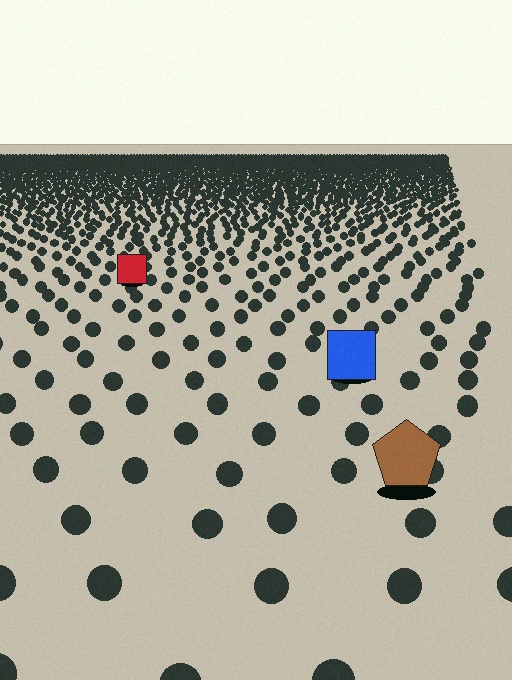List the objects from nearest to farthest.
From nearest to farthest: the brown pentagon, the blue square, the red square.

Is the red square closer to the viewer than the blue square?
No. The blue square is closer — you can tell from the texture gradient: the ground texture is coarser near it.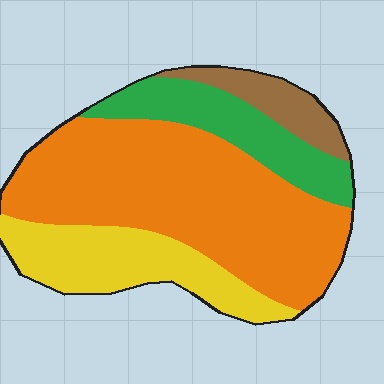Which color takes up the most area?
Orange, at roughly 55%.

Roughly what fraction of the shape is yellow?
Yellow covers roughly 20% of the shape.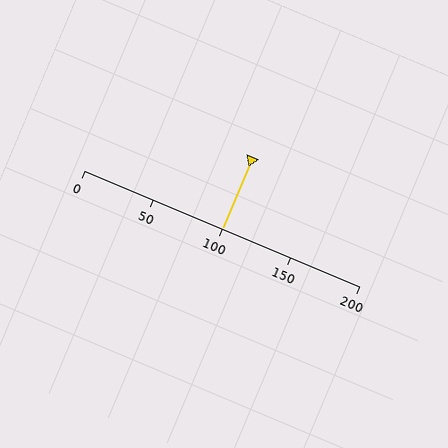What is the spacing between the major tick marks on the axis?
The major ticks are spaced 50 apart.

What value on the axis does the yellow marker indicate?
The marker indicates approximately 100.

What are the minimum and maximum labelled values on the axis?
The axis runs from 0 to 200.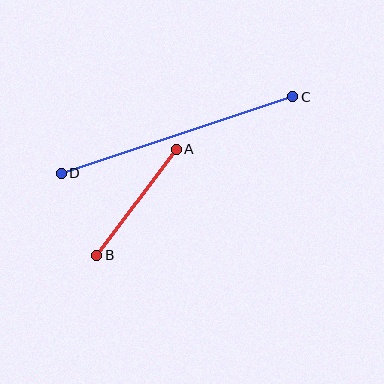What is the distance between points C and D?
The distance is approximately 244 pixels.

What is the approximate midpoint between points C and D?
The midpoint is at approximately (177, 135) pixels.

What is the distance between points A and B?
The distance is approximately 133 pixels.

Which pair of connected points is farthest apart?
Points C and D are farthest apart.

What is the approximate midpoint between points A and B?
The midpoint is at approximately (136, 202) pixels.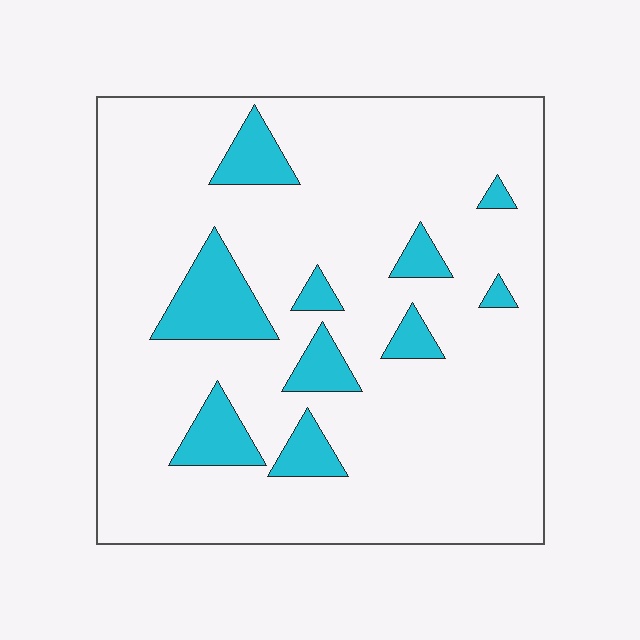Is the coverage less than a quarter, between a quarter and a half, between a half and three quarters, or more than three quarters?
Less than a quarter.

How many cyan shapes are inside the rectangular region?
10.